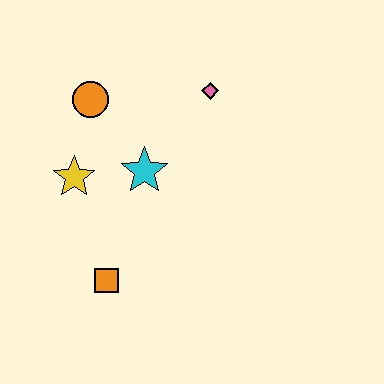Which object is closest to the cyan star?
The yellow star is closest to the cyan star.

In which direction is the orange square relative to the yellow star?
The orange square is below the yellow star.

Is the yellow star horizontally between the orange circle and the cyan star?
No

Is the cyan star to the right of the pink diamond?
No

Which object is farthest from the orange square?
The pink diamond is farthest from the orange square.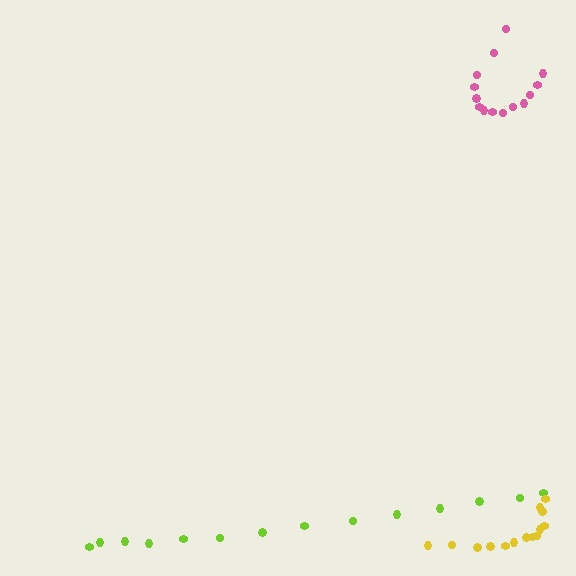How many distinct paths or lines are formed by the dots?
There are 3 distinct paths.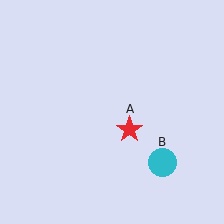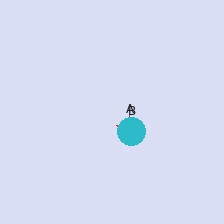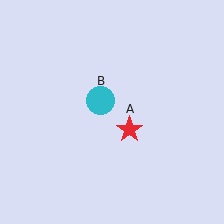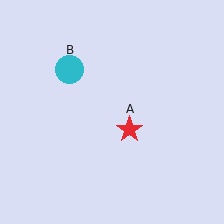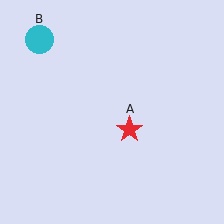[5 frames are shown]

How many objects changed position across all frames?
1 object changed position: cyan circle (object B).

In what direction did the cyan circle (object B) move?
The cyan circle (object B) moved up and to the left.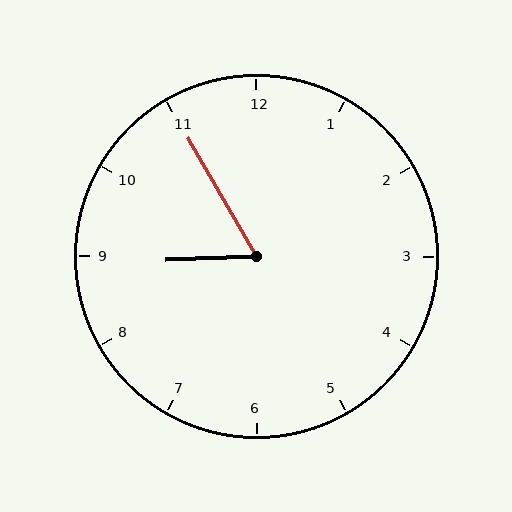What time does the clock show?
8:55.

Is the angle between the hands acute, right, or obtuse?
It is acute.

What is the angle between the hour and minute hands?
Approximately 62 degrees.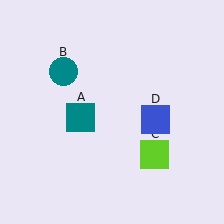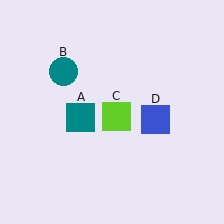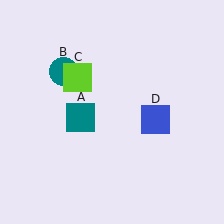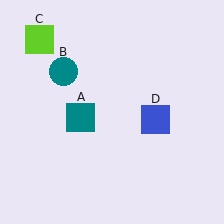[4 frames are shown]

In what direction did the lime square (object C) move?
The lime square (object C) moved up and to the left.